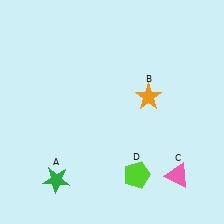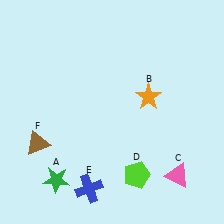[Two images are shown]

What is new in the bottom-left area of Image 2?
A brown triangle (F) was added in the bottom-left area of Image 2.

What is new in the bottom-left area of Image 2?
A blue cross (E) was added in the bottom-left area of Image 2.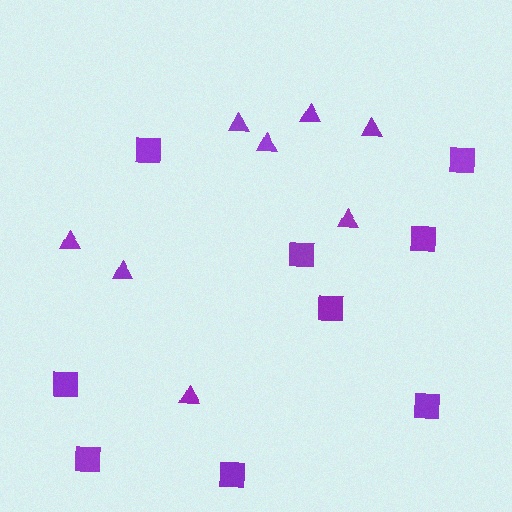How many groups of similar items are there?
There are 2 groups: one group of triangles (8) and one group of squares (9).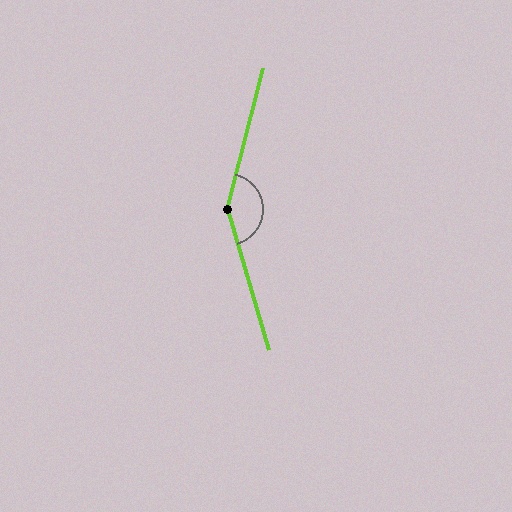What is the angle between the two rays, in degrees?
Approximately 150 degrees.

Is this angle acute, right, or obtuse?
It is obtuse.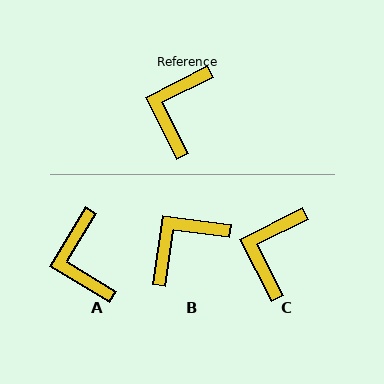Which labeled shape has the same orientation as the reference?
C.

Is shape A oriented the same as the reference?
No, it is off by about 32 degrees.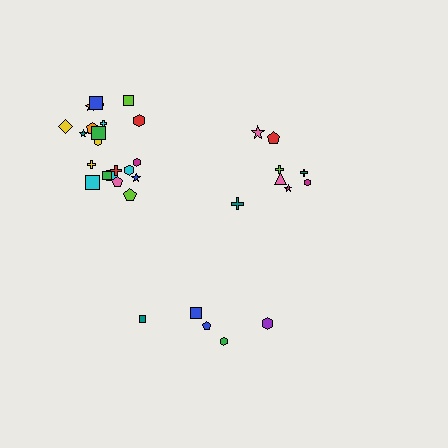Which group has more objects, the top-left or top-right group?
The top-left group.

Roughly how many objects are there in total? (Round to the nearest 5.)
Roughly 35 objects in total.